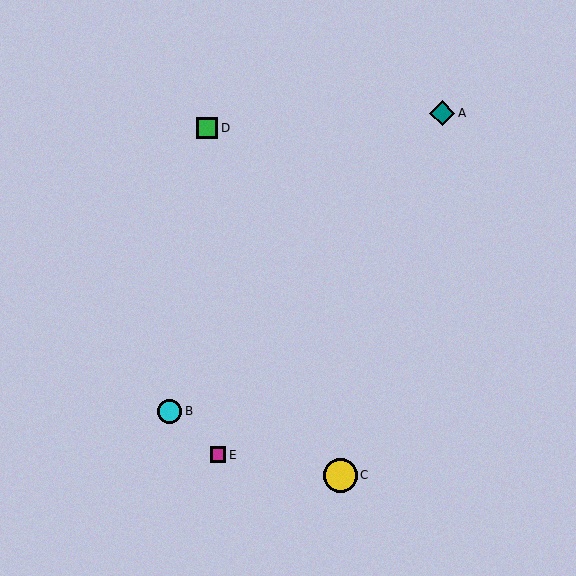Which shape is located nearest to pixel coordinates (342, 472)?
The yellow circle (labeled C) at (340, 475) is nearest to that location.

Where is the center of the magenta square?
The center of the magenta square is at (218, 455).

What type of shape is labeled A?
Shape A is a teal diamond.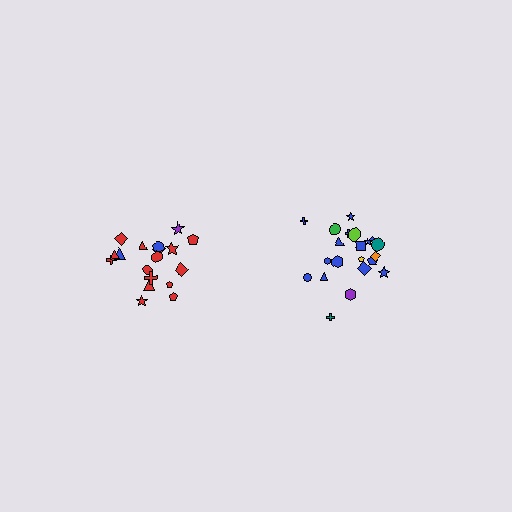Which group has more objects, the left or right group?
The right group.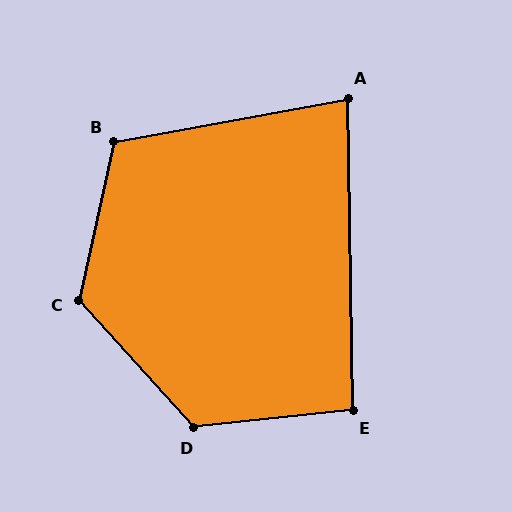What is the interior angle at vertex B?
Approximately 113 degrees (obtuse).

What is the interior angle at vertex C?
Approximately 126 degrees (obtuse).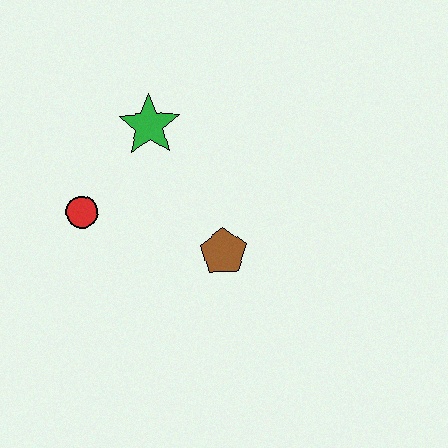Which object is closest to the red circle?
The green star is closest to the red circle.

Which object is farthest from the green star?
The brown pentagon is farthest from the green star.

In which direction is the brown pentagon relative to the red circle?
The brown pentagon is to the right of the red circle.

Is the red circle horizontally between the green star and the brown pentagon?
No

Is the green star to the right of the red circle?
Yes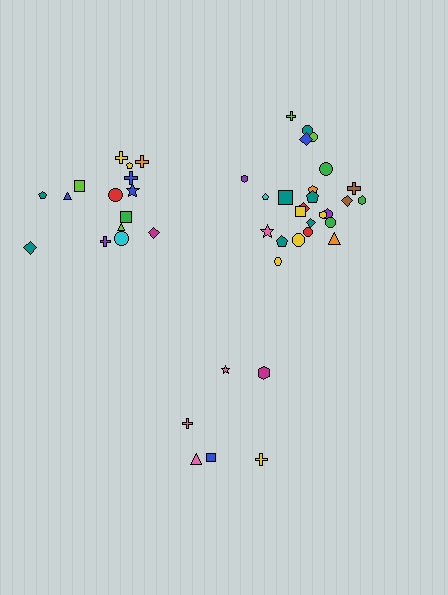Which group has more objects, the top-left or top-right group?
The top-right group.